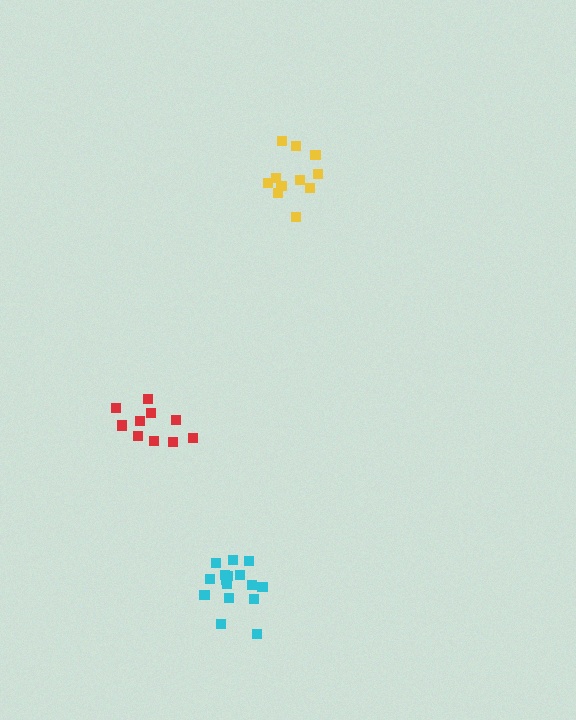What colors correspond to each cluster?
The clusters are colored: red, yellow, cyan.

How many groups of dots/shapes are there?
There are 3 groups.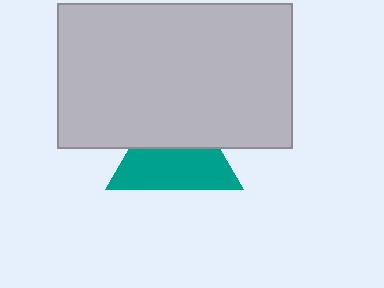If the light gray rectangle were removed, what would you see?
You would see the complete teal triangle.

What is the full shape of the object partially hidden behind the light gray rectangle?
The partially hidden object is a teal triangle.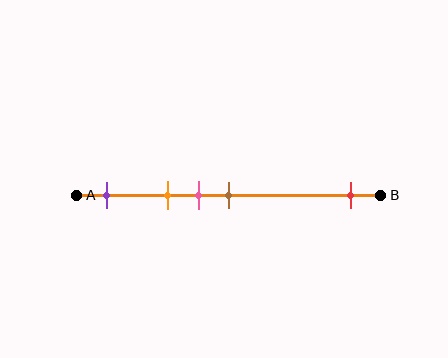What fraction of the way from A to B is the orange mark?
The orange mark is approximately 30% (0.3) of the way from A to B.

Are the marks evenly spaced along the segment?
No, the marks are not evenly spaced.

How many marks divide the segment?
There are 5 marks dividing the segment.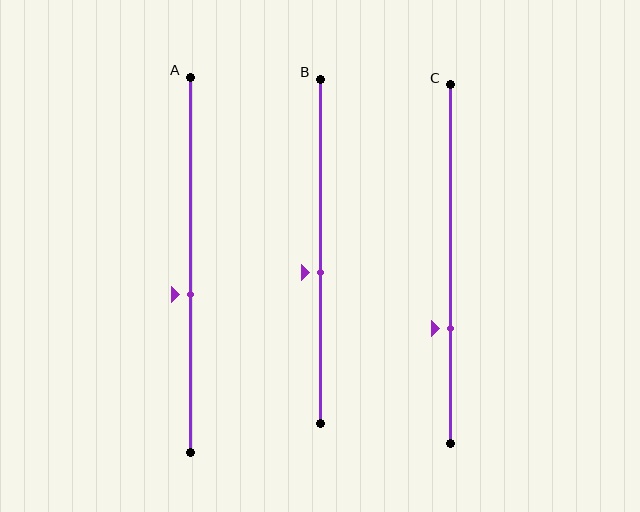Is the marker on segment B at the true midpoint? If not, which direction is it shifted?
No, the marker on segment B is shifted downward by about 6% of the segment length.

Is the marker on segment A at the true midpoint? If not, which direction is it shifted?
No, the marker on segment A is shifted downward by about 8% of the segment length.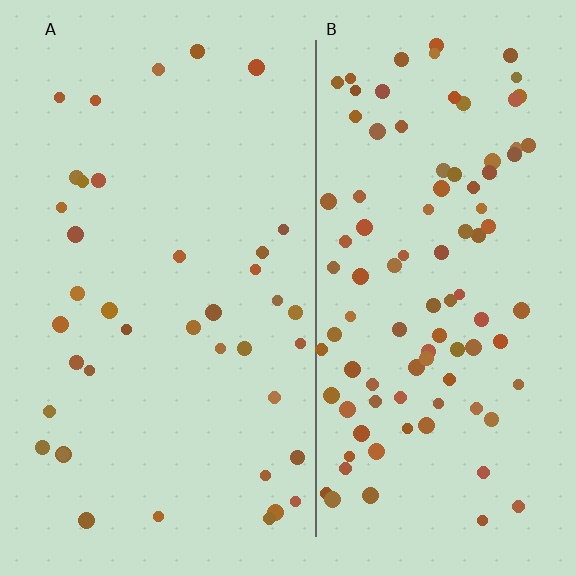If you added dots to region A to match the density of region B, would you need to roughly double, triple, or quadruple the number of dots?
Approximately triple.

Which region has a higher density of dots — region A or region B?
B (the right).